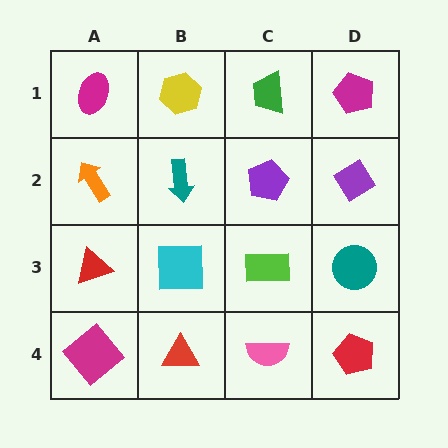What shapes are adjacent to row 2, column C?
A green trapezoid (row 1, column C), a lime rectangle (row 3, column C), a teal arrow (row 2, column B), a purple diamond (row 2, column D).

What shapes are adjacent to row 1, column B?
A teal arrow (row 2, column B), a magenta ellipse (row 1, column A), a green trapezoid (row 1, column C).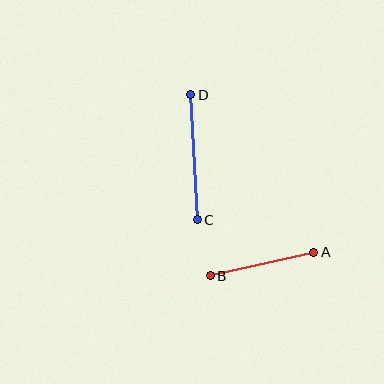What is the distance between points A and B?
The distance is approximately 106 pixels.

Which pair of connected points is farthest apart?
Points C and D are farthest apart.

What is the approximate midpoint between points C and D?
The midpoint is at approximately (194, 157) pixels.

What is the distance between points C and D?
The distance is approximately 125 pixels.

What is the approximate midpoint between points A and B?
The midpoint is at approximately (262, 264) pixels.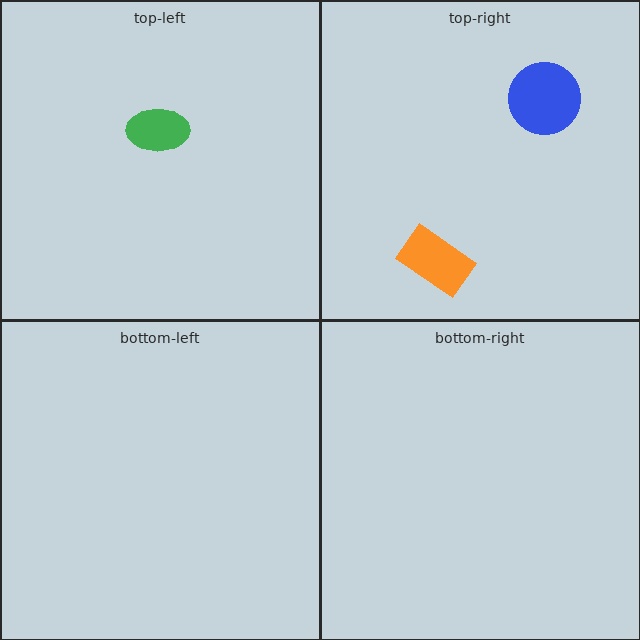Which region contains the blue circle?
The top-right region.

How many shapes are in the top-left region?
1.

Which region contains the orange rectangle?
The top-right region.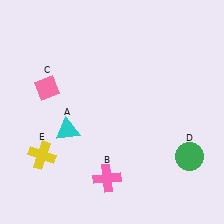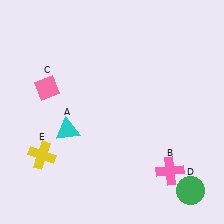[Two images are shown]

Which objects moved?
The objects that moved are: the pink cross (B), the green circle (D).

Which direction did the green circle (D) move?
The green circle (D) moved down.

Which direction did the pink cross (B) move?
The pink cross (B) moved right.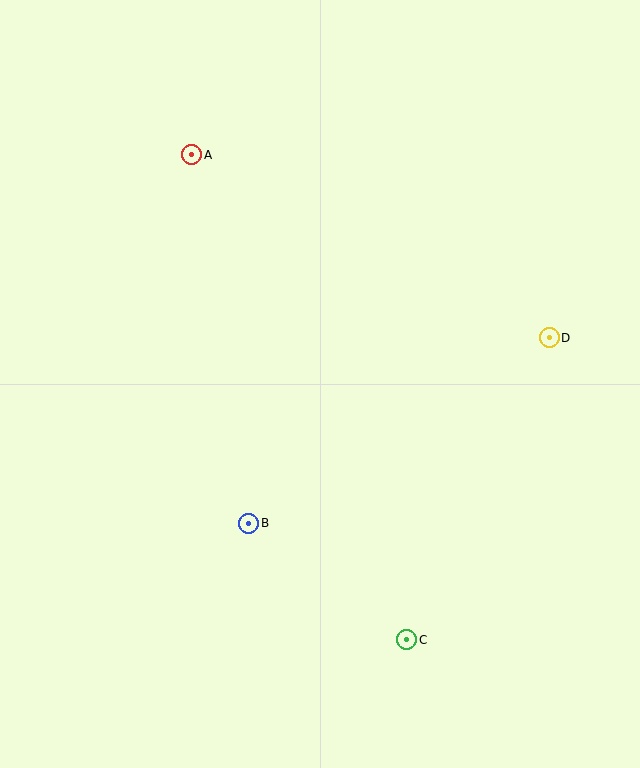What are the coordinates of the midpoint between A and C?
The midpoint between A and C is at (299, 397).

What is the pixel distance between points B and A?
The distance between B and A is 373 pixels.